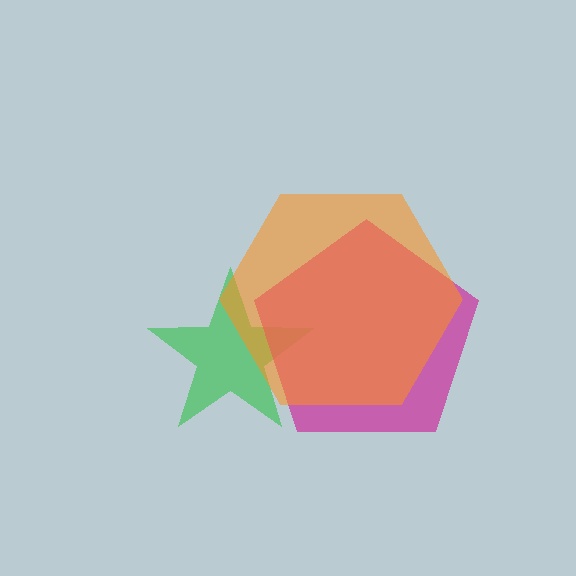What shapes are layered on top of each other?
The layered shapes are: a green star, a magenta pentagon, an orange hexagon.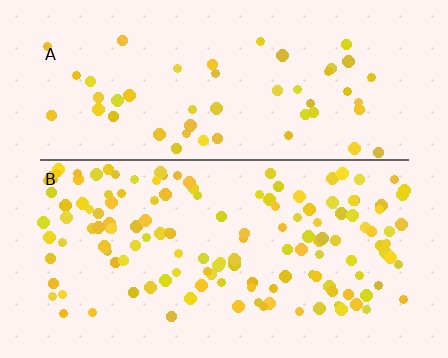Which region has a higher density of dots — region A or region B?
B (the bottom).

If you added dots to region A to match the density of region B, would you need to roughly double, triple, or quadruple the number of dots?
Approximately triple.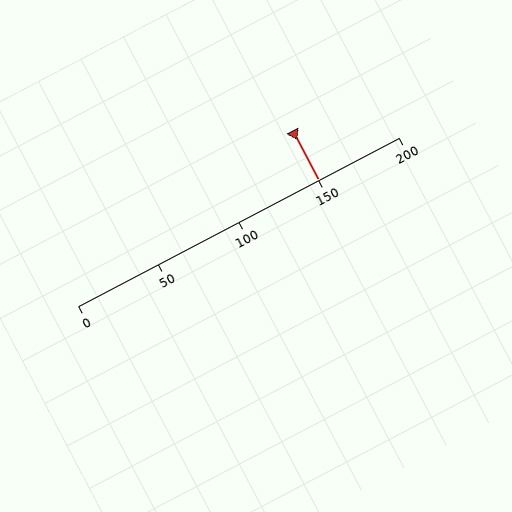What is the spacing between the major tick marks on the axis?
The major ticks are spaced 50 apart.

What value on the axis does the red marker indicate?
The marker indicates approximately 150.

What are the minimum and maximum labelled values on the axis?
The axis runs from 0 to 200.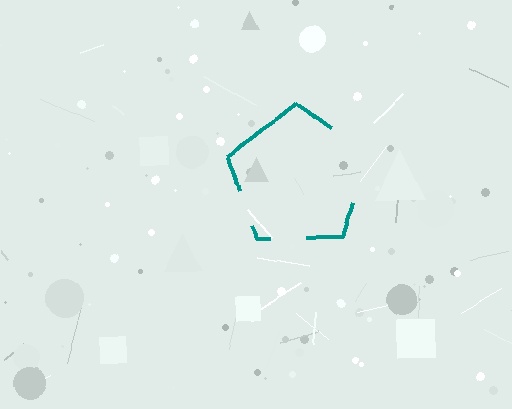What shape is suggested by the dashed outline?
The dashed outline suggests a pentagon.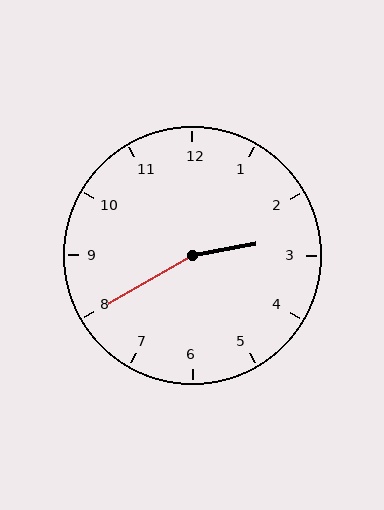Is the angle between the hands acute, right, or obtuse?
It is obtuse.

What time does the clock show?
2:40.